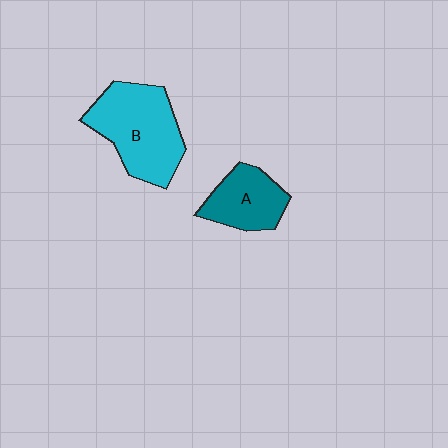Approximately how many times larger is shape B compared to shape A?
Approximately 1.7 times.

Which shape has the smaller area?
Shape A (teal).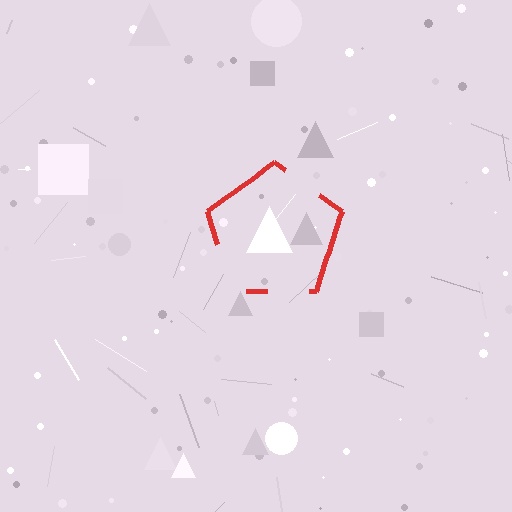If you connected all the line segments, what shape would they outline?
They would outline a pentagon.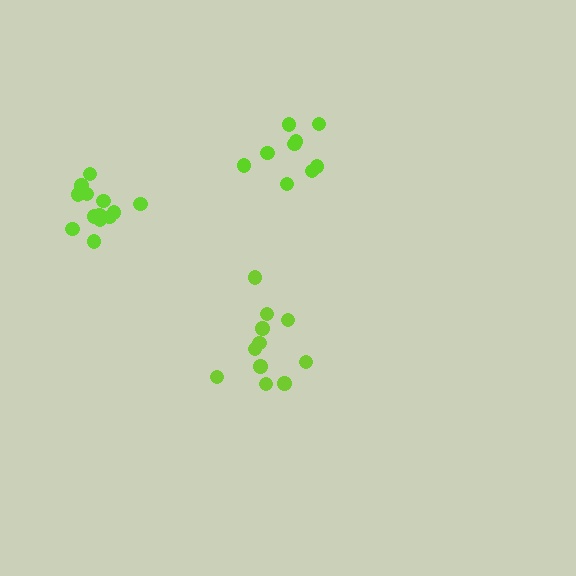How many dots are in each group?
Group 1: 9 dots, Group 2: 11 dots, Group 3: 14 dots (34 total).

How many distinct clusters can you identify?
There are 3 distinct clusters.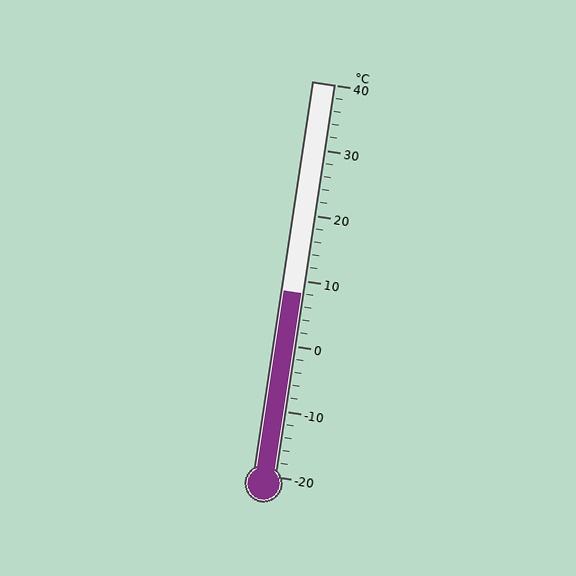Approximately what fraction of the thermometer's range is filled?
The thermometer is filled to approximately 45% of its range.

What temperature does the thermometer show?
The thermometer shows approximately 8°C.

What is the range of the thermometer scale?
The thermometer scale ranges from -20°C to 40°C.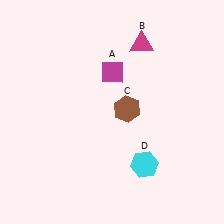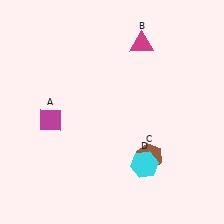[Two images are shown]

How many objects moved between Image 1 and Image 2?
2 objects moved between the two images.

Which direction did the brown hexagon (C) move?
The brown hexagon (C) moved down.